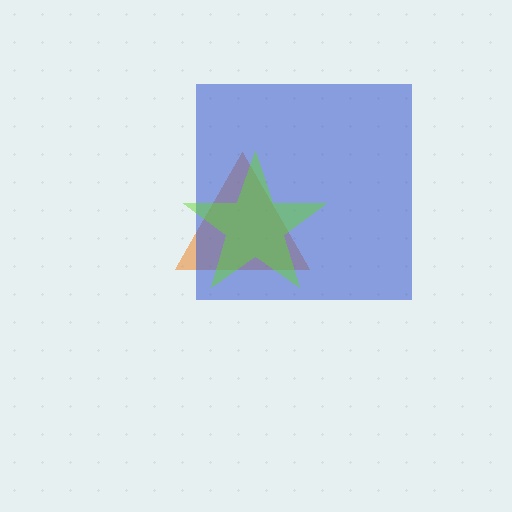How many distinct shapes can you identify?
There are 3 distinct shapes: an orange triangle, a blue square, a lime star.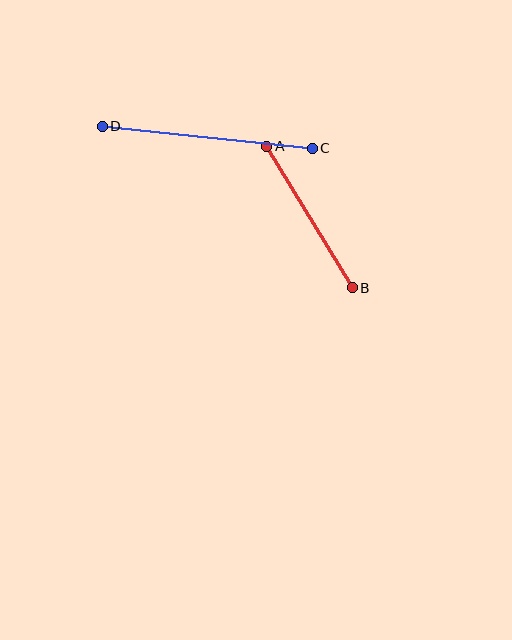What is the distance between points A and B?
The distance is approximately 165 pixels.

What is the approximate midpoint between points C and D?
The midpoint is at approximately (207, 137) pixels.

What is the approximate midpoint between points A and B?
The midpoint is at approximately (309, 217) pixels.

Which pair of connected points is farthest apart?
Points C and D are farthest apart.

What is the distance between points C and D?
The distance is approximately 211 pixels.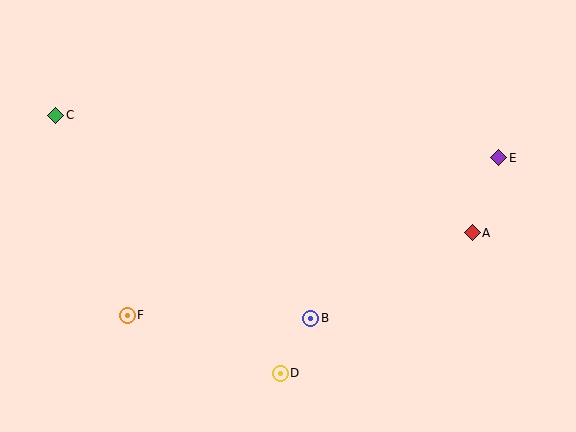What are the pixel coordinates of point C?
Point C is at (56, 115).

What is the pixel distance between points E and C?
The distance between E and C is 445 pixels.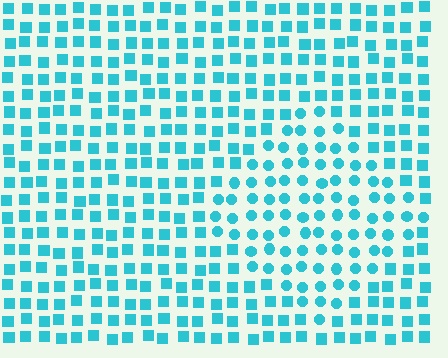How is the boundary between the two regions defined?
The boundary is defined by a change in element shape: circles inside vs. squares outside. All elements share the same color and spacing.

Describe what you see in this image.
The image is filled with small cyan elements arranged in a uniform grid. A diamond-shaped region contains circles, while the surrounding area contains squares. The boundary is defined purely by the change in element shape.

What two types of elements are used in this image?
The image uses circles inside the diamond region and squares outside it.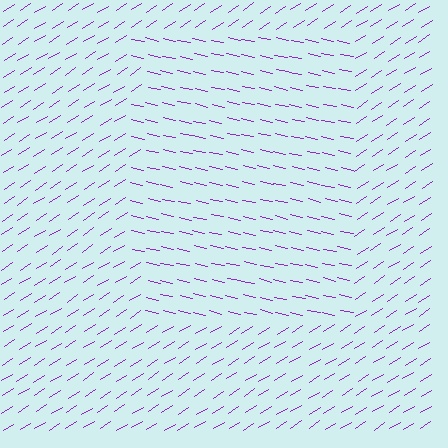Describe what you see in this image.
The image is filled with small purple line segments. A rectangle region in the image has lines oriented differently from the surrounding lines, creating a visible texture boundary.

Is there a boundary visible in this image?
Yes, there is a texture boundary formed by a change in line orientation.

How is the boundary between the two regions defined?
The boundary is defined purely by a change in line orientation (approximately 45 degrees difference). All lines are the same color and thickness.